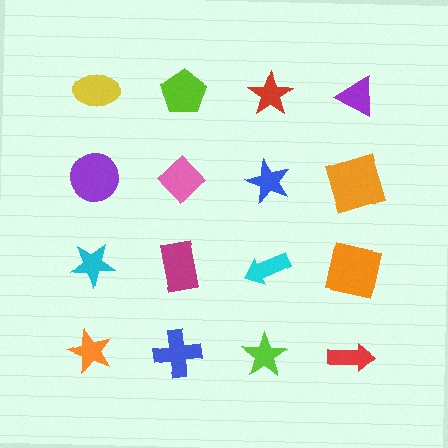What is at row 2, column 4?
An orange square.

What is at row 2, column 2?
A pink diamond.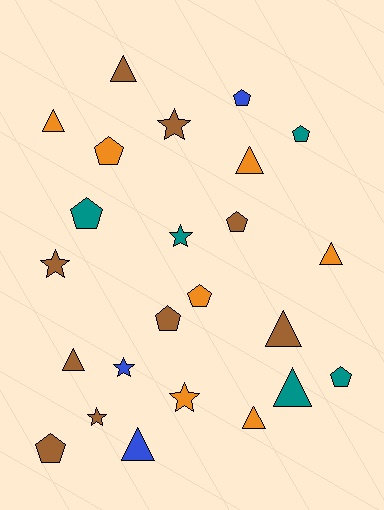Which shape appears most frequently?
Pentagon, with 9 objects.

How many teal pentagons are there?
There are 3 teal pentagons.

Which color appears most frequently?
Brown, with 9 objects.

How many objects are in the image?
There are 24 objects.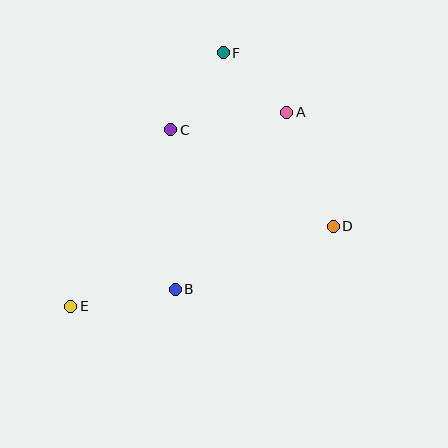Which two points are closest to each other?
Points A and F are closest to each other.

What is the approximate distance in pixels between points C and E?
The distance between C and E is approximately 203 pixels.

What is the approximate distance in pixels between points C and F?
The distance between C and F is approximately 93 pixels.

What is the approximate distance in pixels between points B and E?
The distance between B and E is approximately 106 pixels.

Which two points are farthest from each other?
Points E and F are farthest from each other.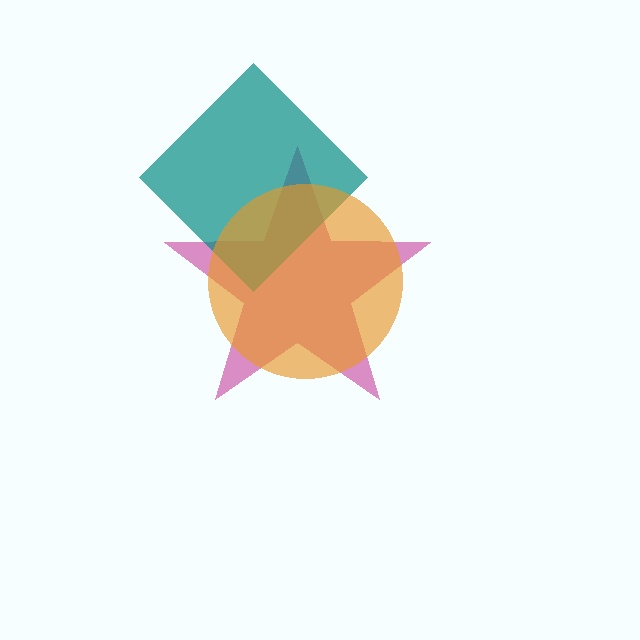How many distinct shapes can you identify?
There are 3 distinct shapes: a magenta star, a teal diamond, an orange circle.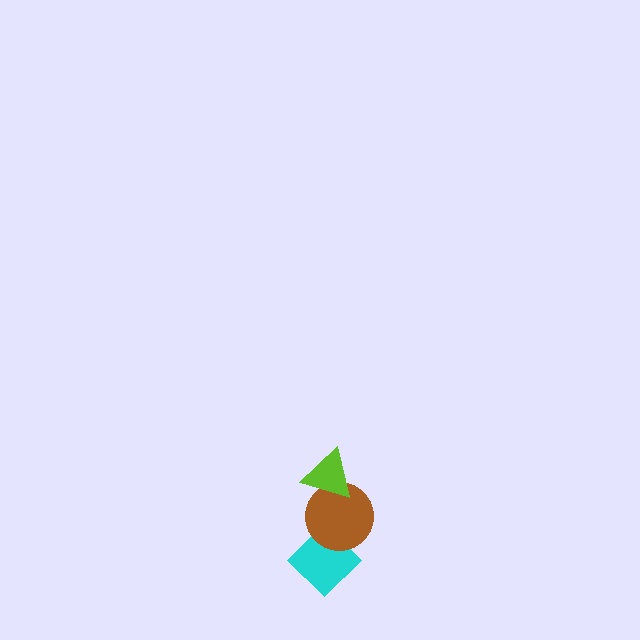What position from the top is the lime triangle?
The lime triangle is 1st from the top.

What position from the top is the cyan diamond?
The cyan diamond is 3rd from the top.